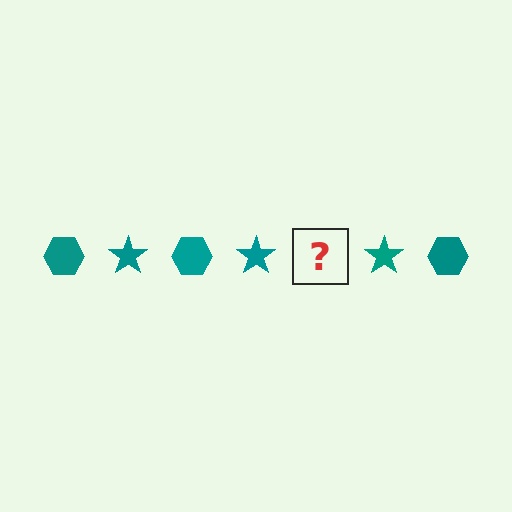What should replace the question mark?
The question mark should be replaced with a teal hexagon.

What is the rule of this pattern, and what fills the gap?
The rule is that the pattern cycles through hexagon, star shapes in teal. The gap should be filled with a teal hexagon.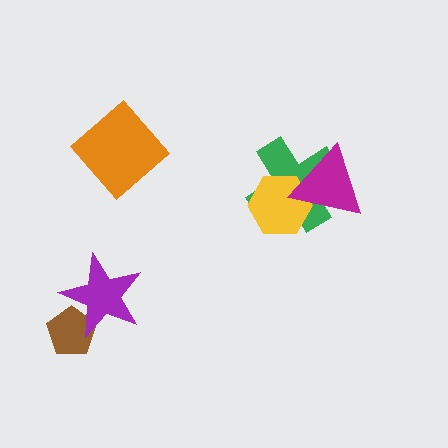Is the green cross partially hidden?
Yes, it is partially covered by another shape.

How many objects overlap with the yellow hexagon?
2 objects overlap with the yellow hexagon.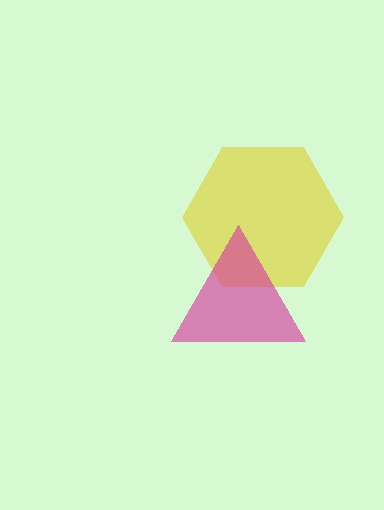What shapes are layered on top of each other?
The layered shapes are: a yellow hexagon, a magenta triangle.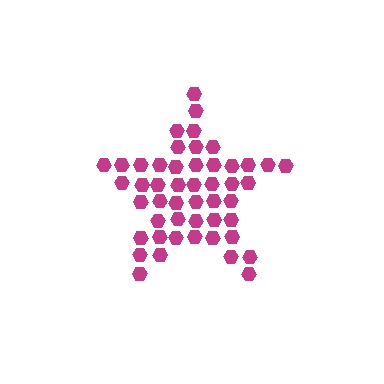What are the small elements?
The small elements are hexagons.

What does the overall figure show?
The overall figure shows a star.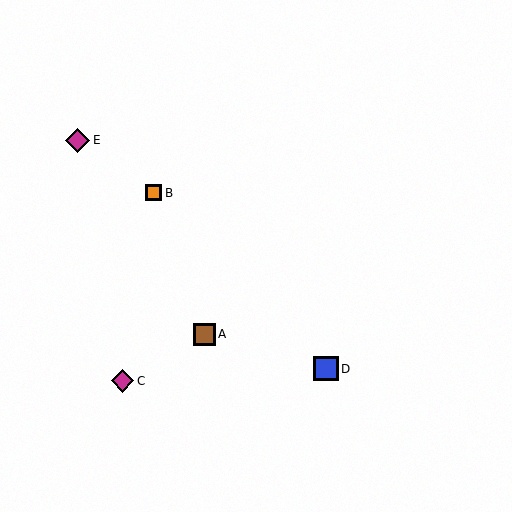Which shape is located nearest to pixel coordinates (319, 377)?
The blue square (labeled D) at (326, 369) is nearest to that location.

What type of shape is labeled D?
Shape D is a blue square.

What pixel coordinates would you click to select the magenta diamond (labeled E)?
Click at (78, 140) to select the magenta diamond E.